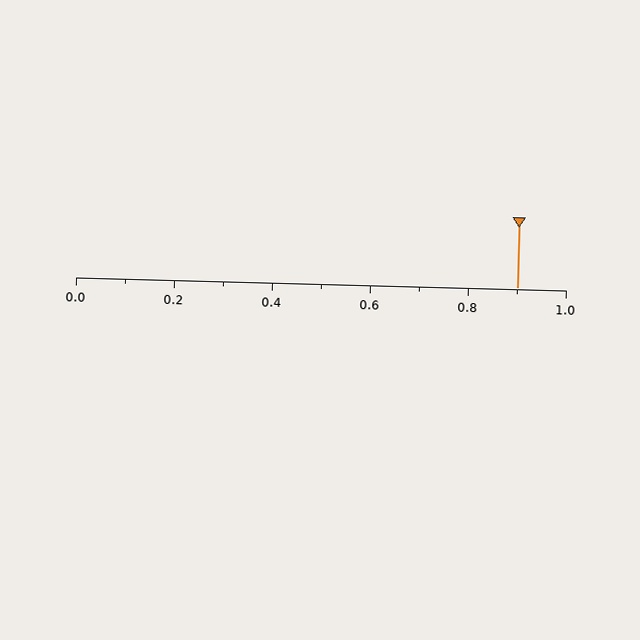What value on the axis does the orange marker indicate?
The marker indicates approximately 0.9.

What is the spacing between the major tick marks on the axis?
The major ticks are spaced 0.2 apart.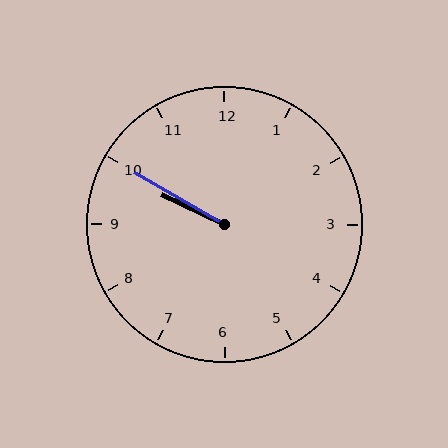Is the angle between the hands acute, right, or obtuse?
It is acute.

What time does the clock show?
9:50.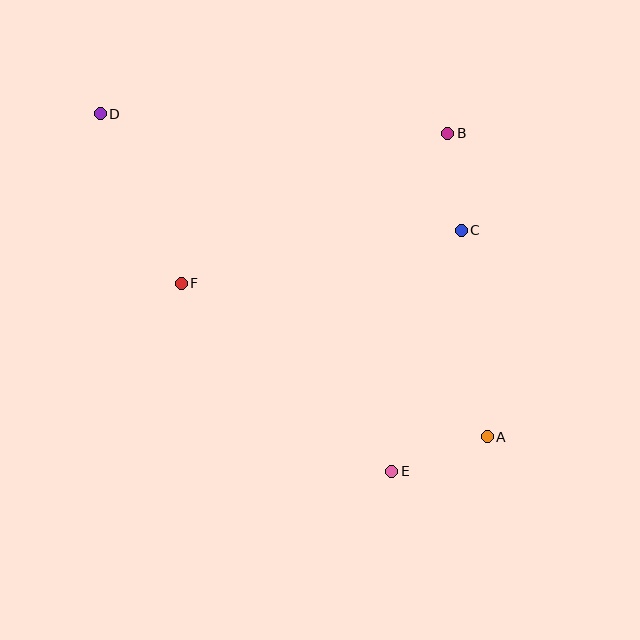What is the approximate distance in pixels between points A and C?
The distance between A and C is approximately 208 pixels.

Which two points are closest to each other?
Points B and C are closest to each other.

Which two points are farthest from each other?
Points A and D are farthest from each other.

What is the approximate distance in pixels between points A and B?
The distance between A and B is approximately 306 pixels.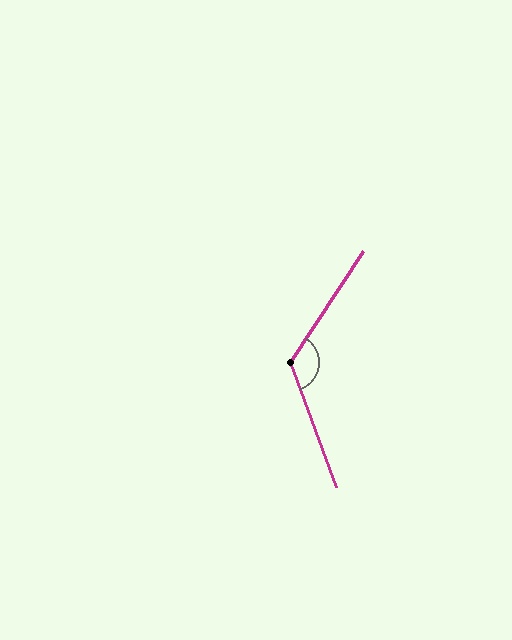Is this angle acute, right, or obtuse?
It is obtuse.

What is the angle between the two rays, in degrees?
Approximately 126 degrees.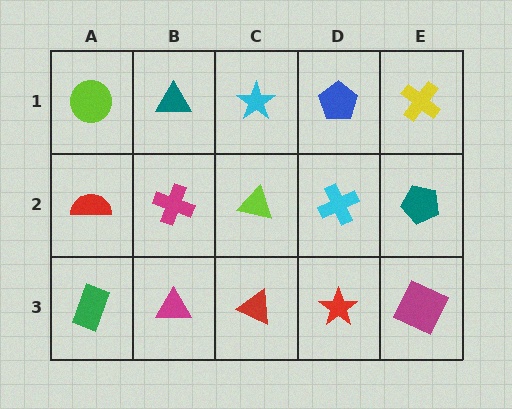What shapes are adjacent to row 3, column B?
A magenta cross (row 2, column B), a green rectangle (row 3, column A), a red triangle (row 3, column C).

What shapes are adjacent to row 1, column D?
A cyan cross (row 2, column D), a cyan star (row 1, column C), a yellow cross (row 1, column E).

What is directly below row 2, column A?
A green rectangle.